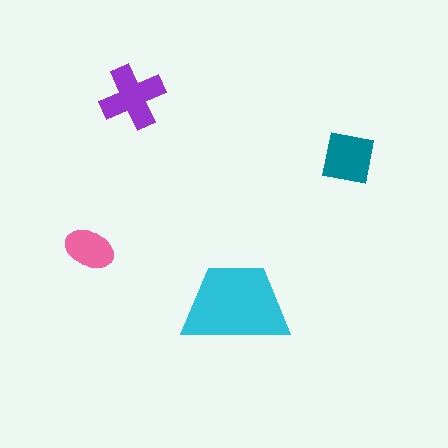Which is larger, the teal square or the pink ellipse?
The teal square.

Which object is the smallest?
The pink ellipse.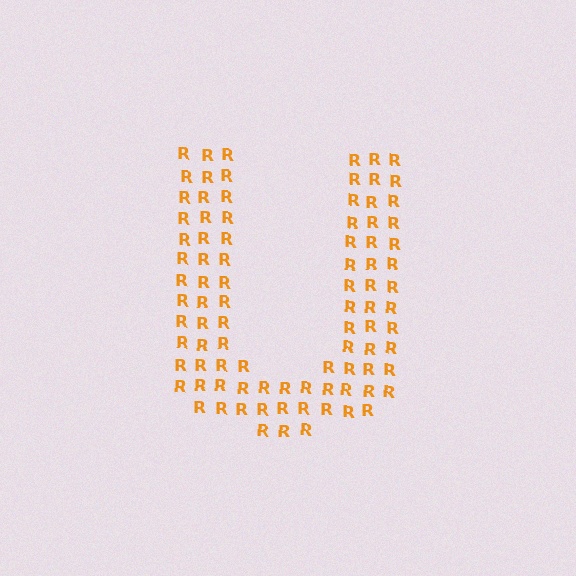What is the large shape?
The large shape is the letter U.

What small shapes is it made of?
It is made of small letter R's.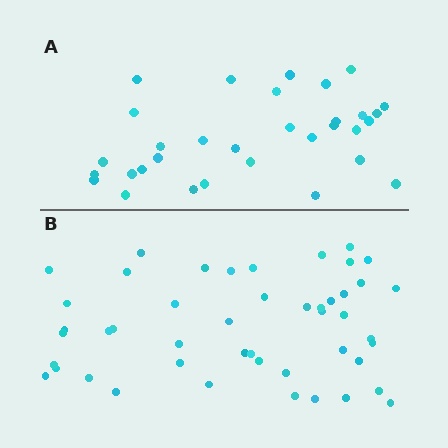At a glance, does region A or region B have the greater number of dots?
Region B (the bottom region) has more dots.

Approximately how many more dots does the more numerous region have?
Region B has approximately 15 more dots than region A.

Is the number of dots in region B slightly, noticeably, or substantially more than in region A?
Region B has substantially more. The ratio is roughly 1.5 to 1.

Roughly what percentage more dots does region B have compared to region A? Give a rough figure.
About 45% more.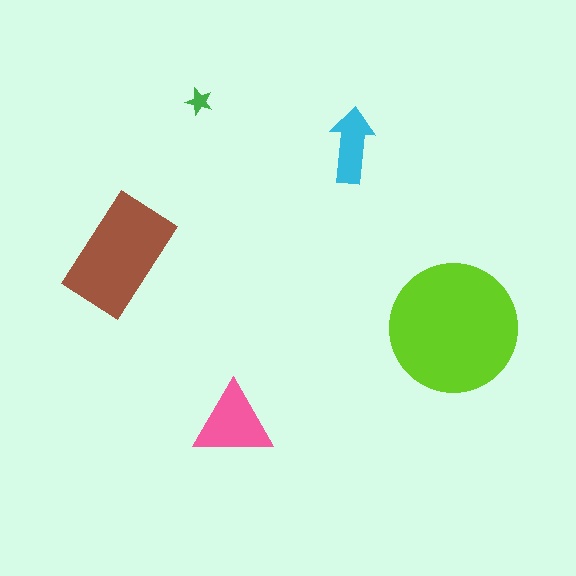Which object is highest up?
The green star is topmost.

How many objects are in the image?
There are 5 objects in the image.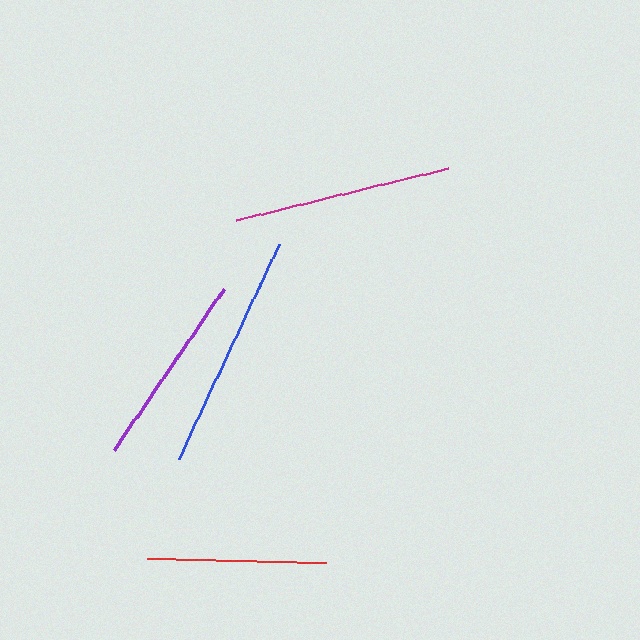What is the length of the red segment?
The red segment is approximately 179 pixels long.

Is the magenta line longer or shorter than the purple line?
The magenta line is longer than the purple line.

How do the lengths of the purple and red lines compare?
The purple and red lines are approximately the same length.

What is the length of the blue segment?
The blue segment is approximately 237 pixels long.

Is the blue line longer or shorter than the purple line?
The blue line is longer than the purple line.